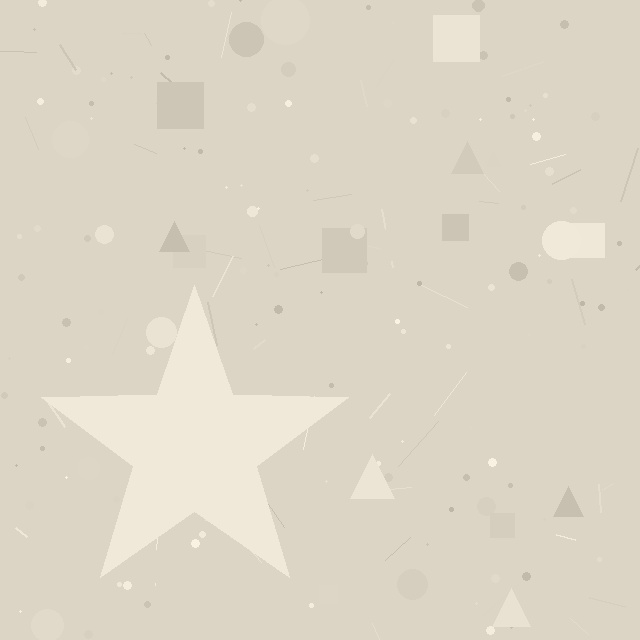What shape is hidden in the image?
A star is hidden in the image.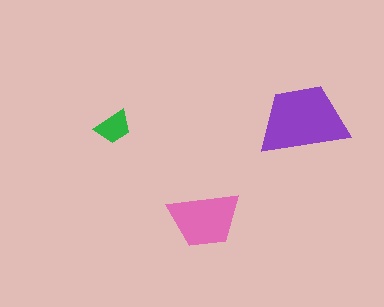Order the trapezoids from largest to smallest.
the purple one, the pink one, the green one.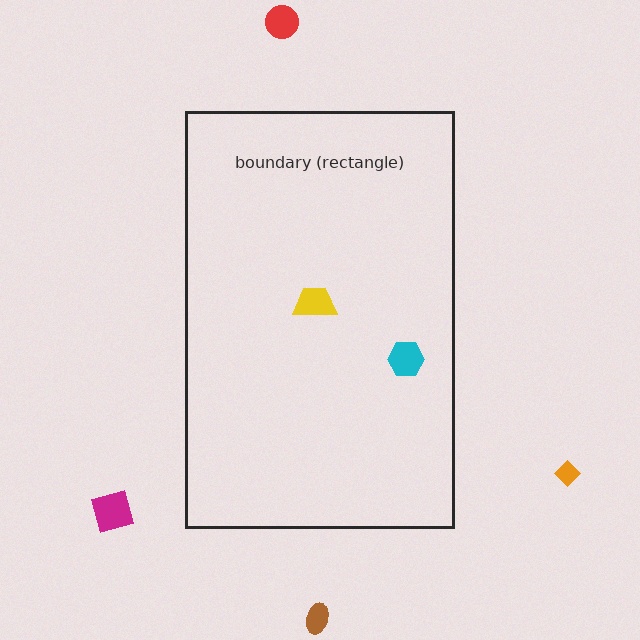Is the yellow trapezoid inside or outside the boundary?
Inside.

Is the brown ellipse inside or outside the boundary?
Outside.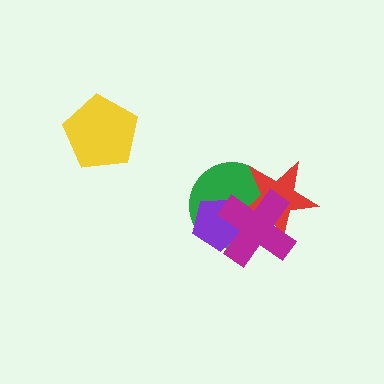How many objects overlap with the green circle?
3 objects overlap with the green circle.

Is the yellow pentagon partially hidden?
No, no other shape covers it.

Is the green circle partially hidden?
Yes, it is partially covered by another shape.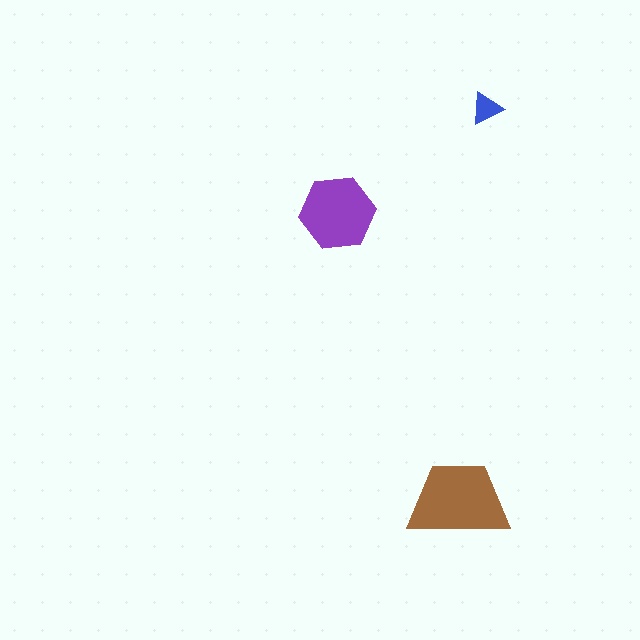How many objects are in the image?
There are 3 objects in the image.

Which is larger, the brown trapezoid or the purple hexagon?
The brown trapezoid.